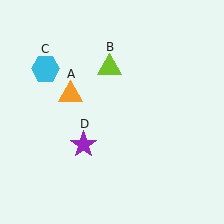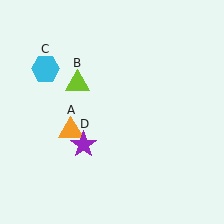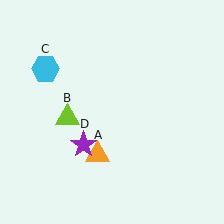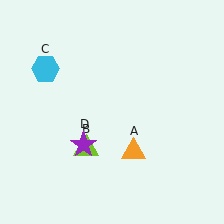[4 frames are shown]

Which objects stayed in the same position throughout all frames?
Cyan hexagon (object C) and purple star (object D) remained stationary.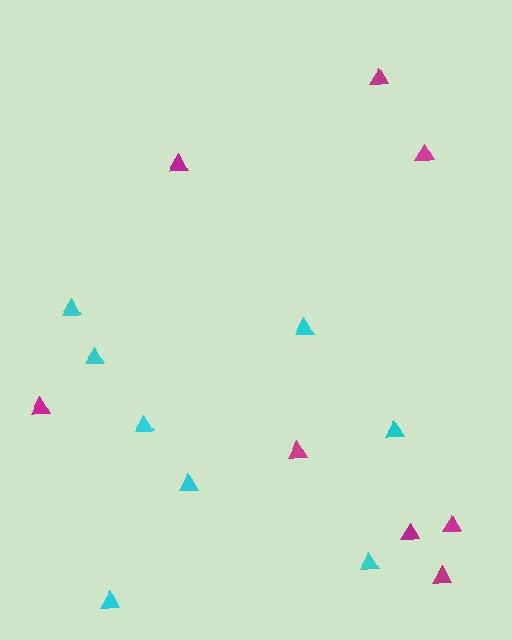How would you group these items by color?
There are 2 groups: one group of magenta triangles (8) and one group of cyan triangles (8).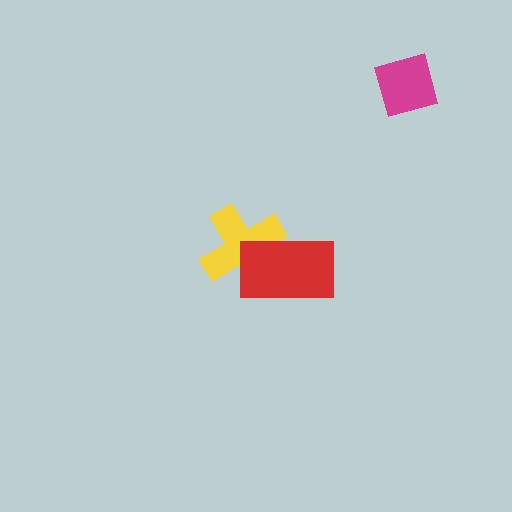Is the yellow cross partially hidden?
Yes, it is partially covered by another shape.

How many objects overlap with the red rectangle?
1 object overlaps with the red rectangle.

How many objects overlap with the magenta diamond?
0 objects overlap with the magenta diamond.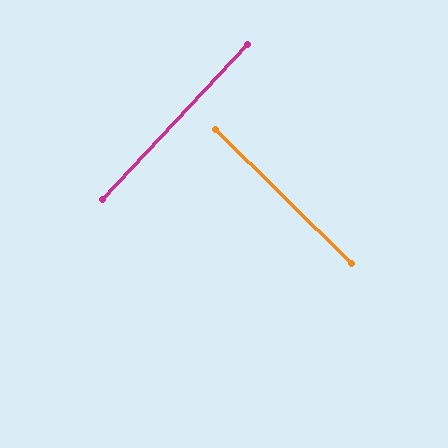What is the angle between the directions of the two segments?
Approximately 88 degrees.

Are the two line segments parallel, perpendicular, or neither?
Perpendicular — they meet at approximately 88°.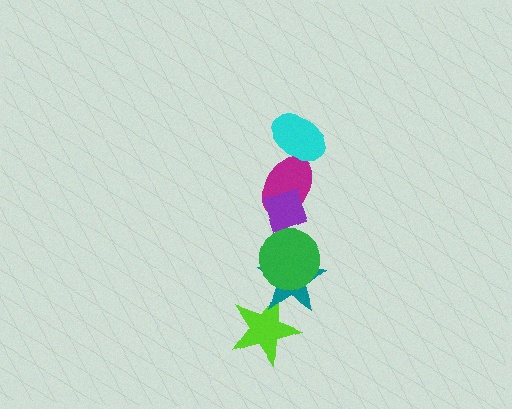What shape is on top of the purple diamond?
The cyan ellipse is on top of the purple diamond.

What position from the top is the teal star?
The teal star is 5th from the top.